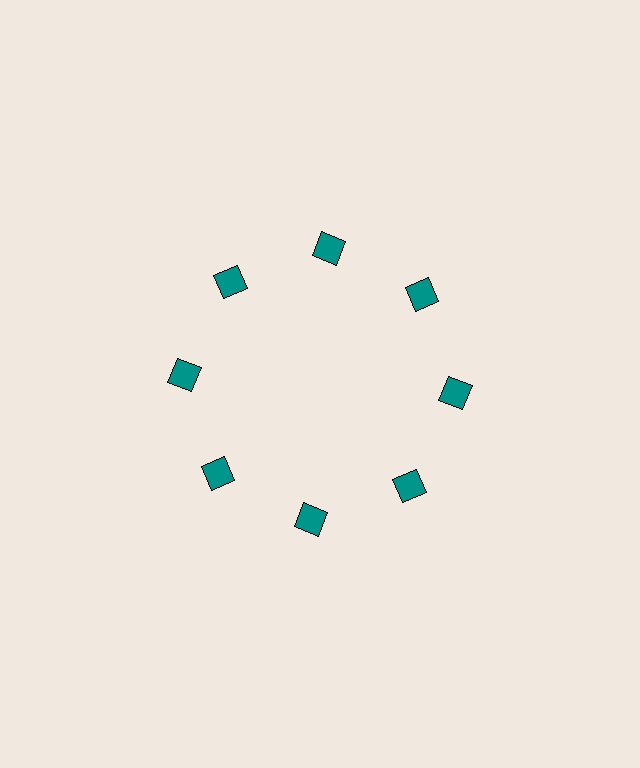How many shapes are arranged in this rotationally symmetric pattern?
There are 8 shapes, arranged in 8 groups of 1.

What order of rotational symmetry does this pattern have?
This pattern has 8-fold rotational symmetry.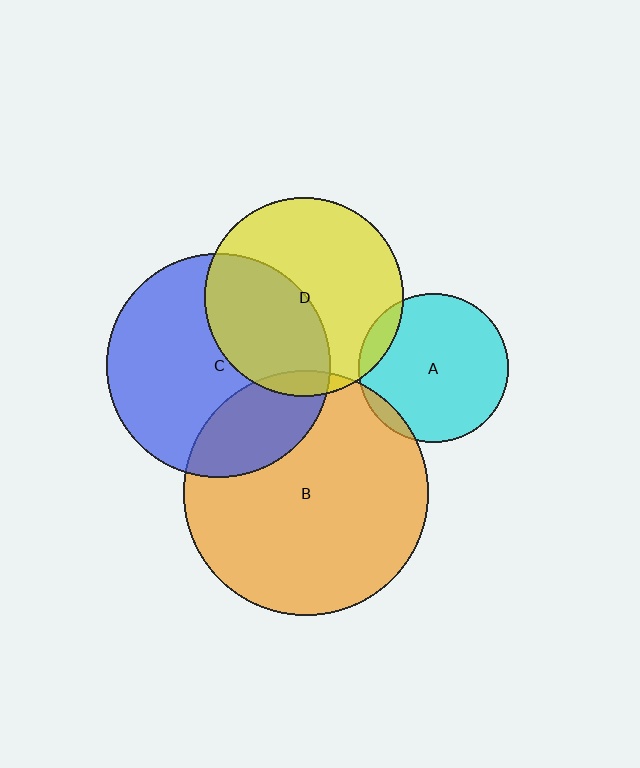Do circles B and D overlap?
Yes.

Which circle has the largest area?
Circle B (orange).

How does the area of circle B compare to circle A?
Approximately 2.7 times.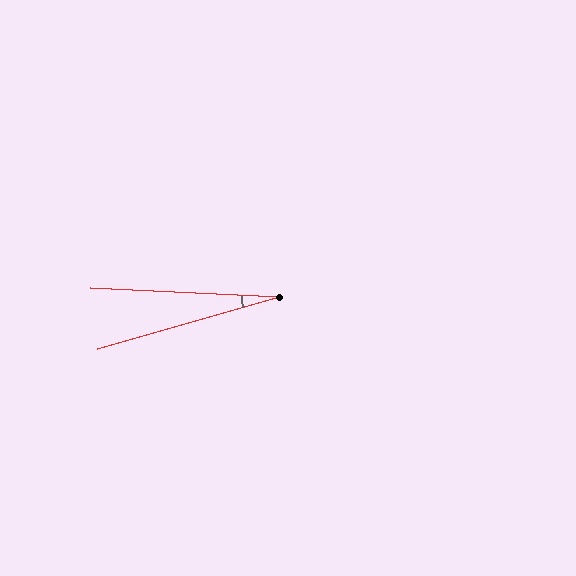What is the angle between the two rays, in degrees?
Approximately 19 degrees.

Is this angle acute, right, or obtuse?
It is acute.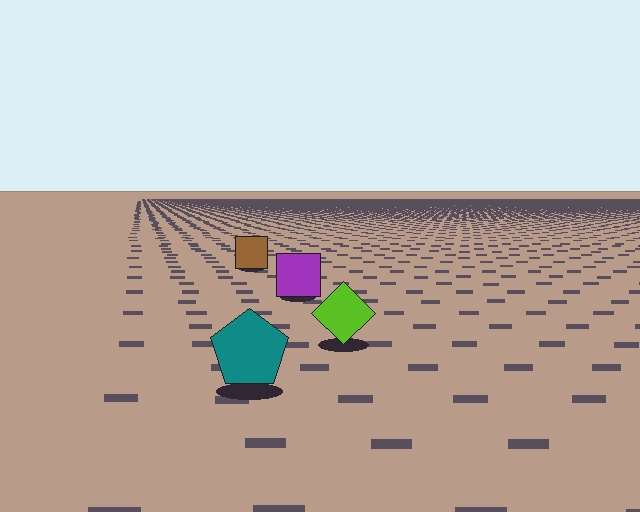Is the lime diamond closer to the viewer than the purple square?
Yes. The lime diamond is closer — you can tell from the texture gradient: the ground texture is coarser near it.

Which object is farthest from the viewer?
The brown square is farthest from the viewer. It appears smaller and the ground texture around it is denser.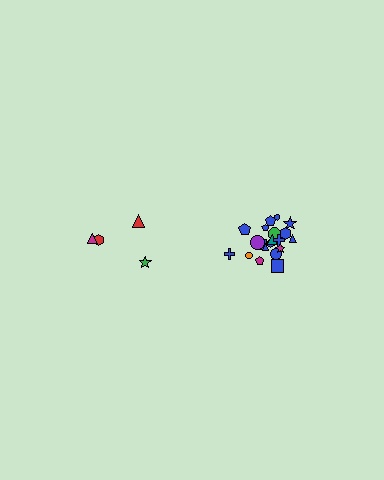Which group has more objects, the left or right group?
The right group.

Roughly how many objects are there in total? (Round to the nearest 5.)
Roughly 25 objects in total.